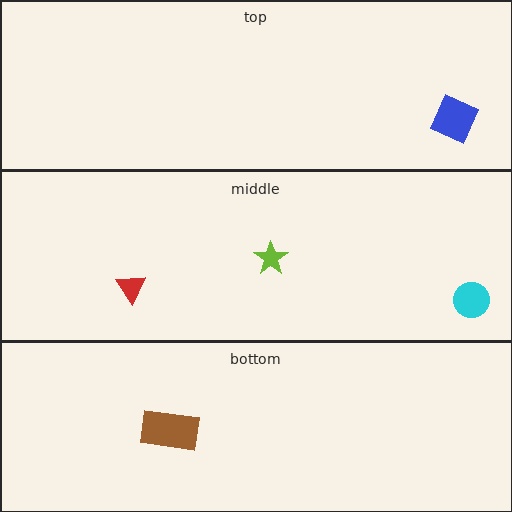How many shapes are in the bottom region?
1.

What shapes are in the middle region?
The cyan circle, the red triangle, the lime star.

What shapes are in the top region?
The blue diamond.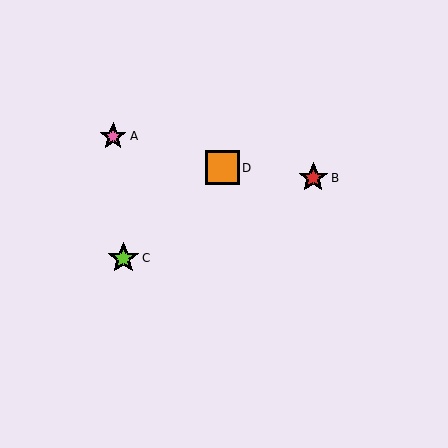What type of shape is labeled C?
Shape C is a lime star.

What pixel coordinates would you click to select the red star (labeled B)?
Click at (313, 178) to select the red star B.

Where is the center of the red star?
The center of the red star is at (313, 178).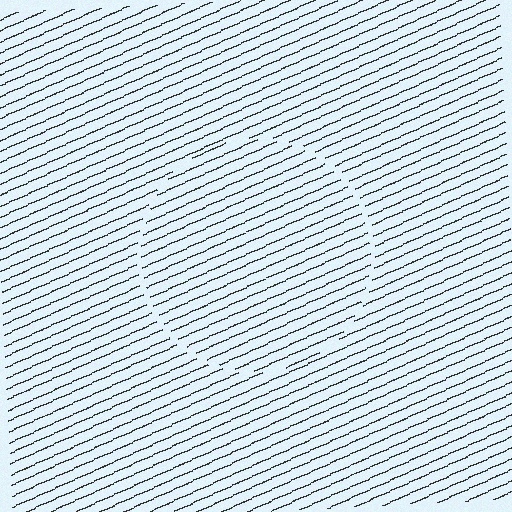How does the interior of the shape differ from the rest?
The interior of the shape contains the same grating, shifted by half a period — the contour is defined by the phase discontinuity where line-ends from the inner and outer gratings abut.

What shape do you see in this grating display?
An illusory circle. The interior of the shape contains the same grating, shifted by half a period — the contour is defined by the phase discontinuity where line-ends from the inner and outer gratings abut.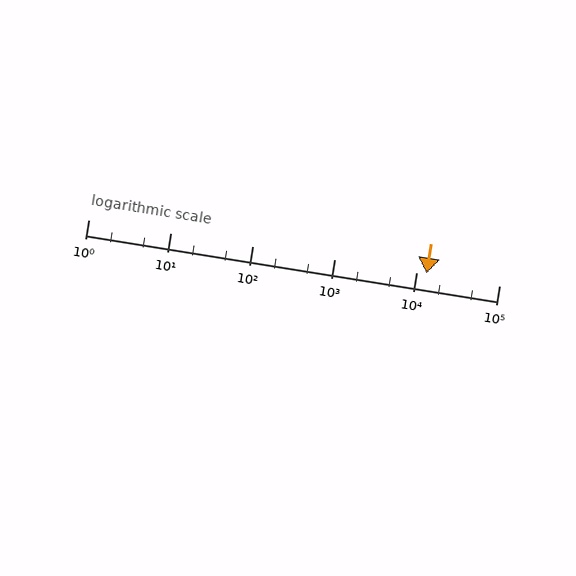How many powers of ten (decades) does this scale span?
The scale spans 5 decades, from 1 to 100000.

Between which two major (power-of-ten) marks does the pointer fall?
The pointer is between 10000 and 100000.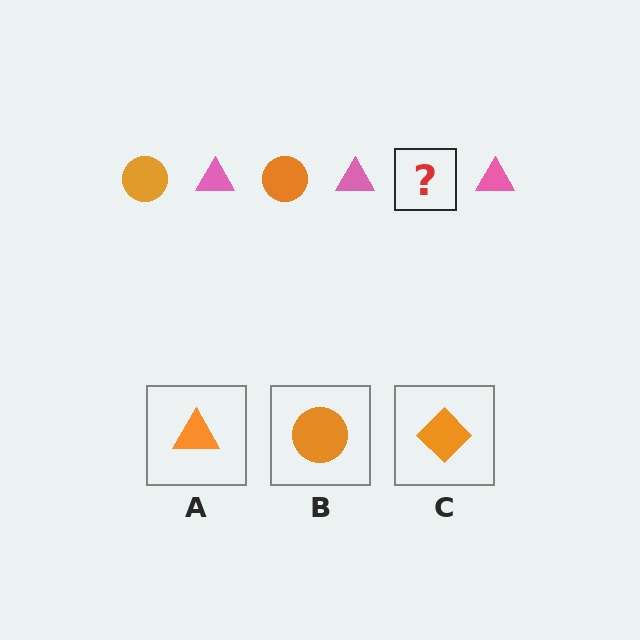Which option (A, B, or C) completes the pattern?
B.